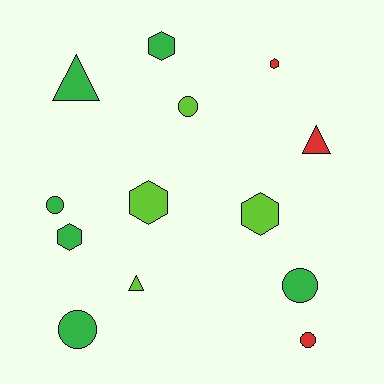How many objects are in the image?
There are 13 objects.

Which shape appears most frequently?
Hexagon, with 5 objects.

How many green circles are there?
There are 3 green circles.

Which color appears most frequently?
Green, with 6 objects.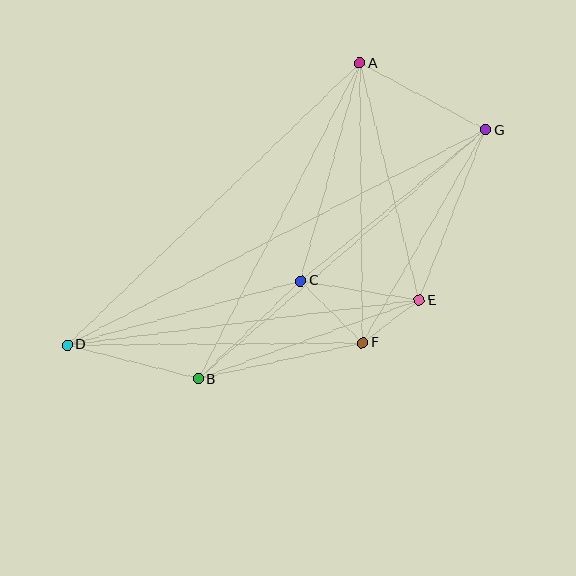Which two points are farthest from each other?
Points D and G are farthest from each other.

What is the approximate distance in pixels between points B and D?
The distance between B and D is approximately 136 pixels.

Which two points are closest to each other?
Points E and F are closest to each other.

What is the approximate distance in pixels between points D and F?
The distance between D and F is approximately 296 pixels.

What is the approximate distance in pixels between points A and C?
The distance between A and C is approximately 226 pixels.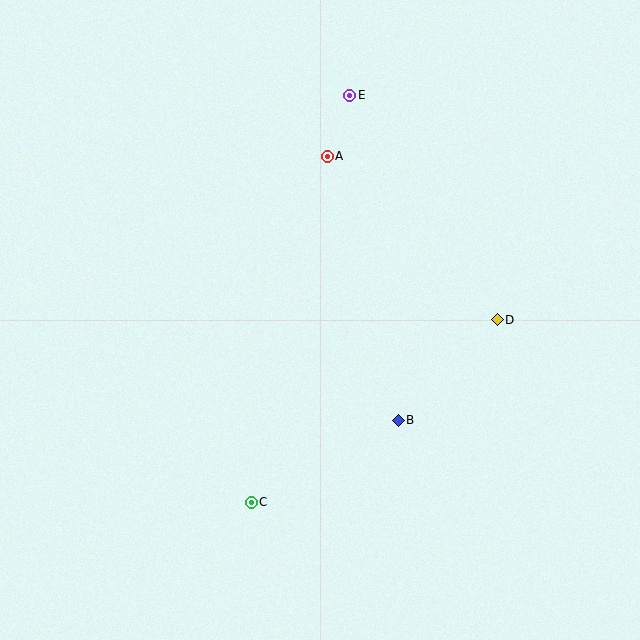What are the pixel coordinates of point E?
Point E is at (350, 95).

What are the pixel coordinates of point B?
Point B is at (398, 420).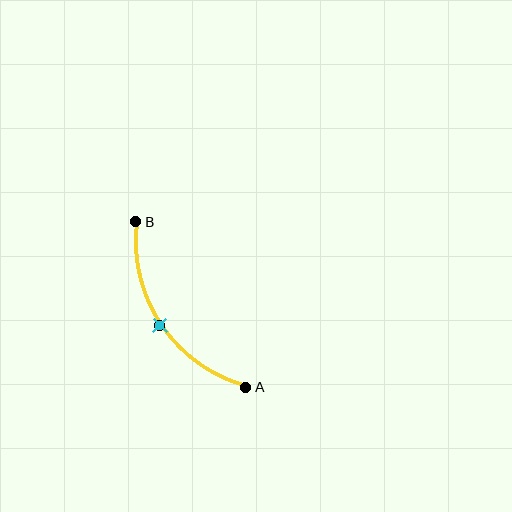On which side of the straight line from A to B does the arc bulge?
The arc bulges to the left of the straight line connecting A and B.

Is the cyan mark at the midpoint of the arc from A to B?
Yes. The cyan mark lies on the arc at equal arc-length from both A and B — it is the arc midpoint.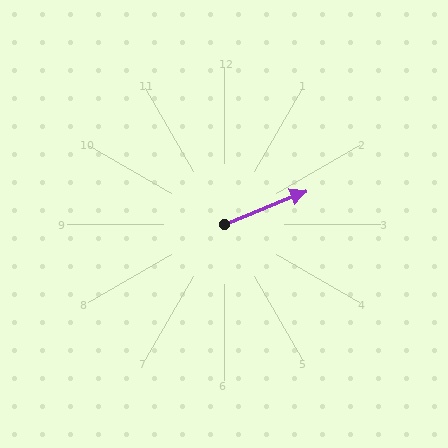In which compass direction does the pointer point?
East.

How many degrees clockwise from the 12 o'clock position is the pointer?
Approximately 68 degrees.